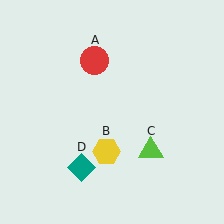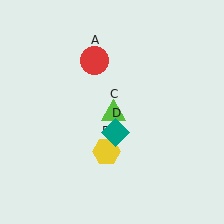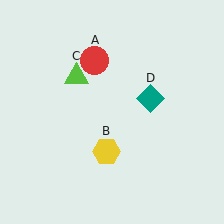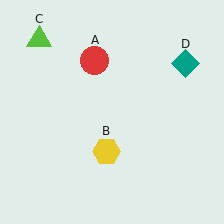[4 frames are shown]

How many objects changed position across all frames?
2 objects changed position: lime triangle (object C), teal diamond (object D).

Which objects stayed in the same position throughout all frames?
Red circle (object A) and yellow hexagon (object B) remained stationary.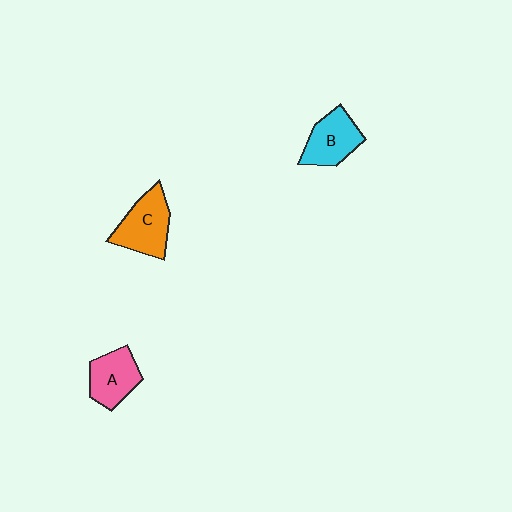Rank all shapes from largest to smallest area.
From largest to smallest: C (orange), B (cyan), A (pink).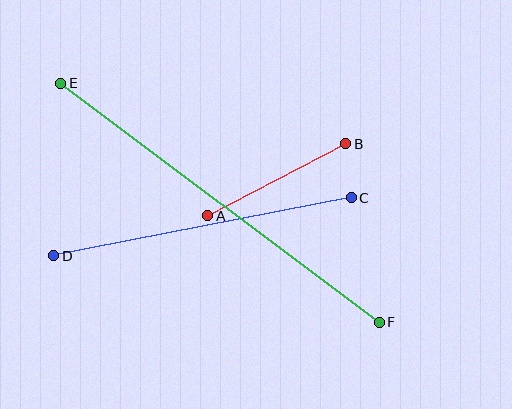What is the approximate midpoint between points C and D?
The midpoint is at approximately (202, 227) pixels.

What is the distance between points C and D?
The distance is approximately 303 pixels.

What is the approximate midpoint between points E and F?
The midpoint is at approximately (220, 203) pixels.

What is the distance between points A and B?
The distance is approximately 156 pixels.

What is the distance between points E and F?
The distance is approximately 398 pixels.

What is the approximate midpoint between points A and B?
The midpoint is at approximately (277, 180) pixels.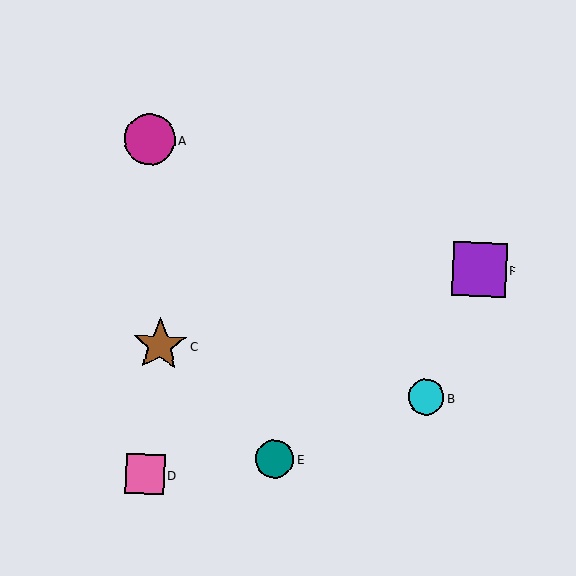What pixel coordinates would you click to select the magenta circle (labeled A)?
Click at (150, 139) to select the magenta circle A.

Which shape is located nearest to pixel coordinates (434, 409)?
The cyan circle (labeled B) at (426, 397) is nearest to that location.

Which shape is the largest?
The brown star (labeled C) is the largest.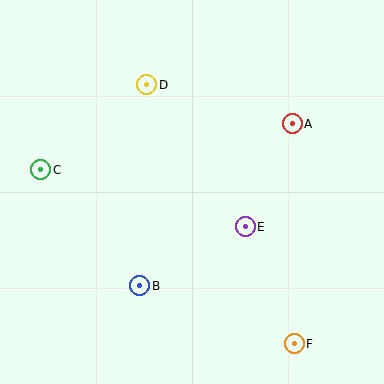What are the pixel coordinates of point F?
Point F is at (294, 344).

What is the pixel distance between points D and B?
The distance between D and B is 201 pixels.